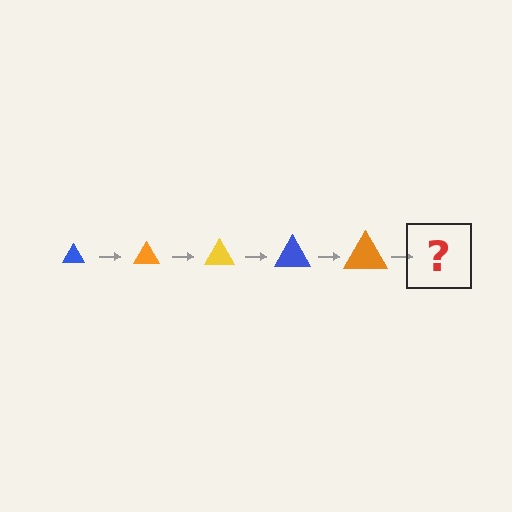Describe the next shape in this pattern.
It should be a yellow triangle, larger than the previous one.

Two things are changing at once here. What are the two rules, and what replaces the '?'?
The two rules are that the triangle grows larger each step and the color cycles through blue, orange, and yellow. The '?' should be a yellow triangle, larger than the previous one.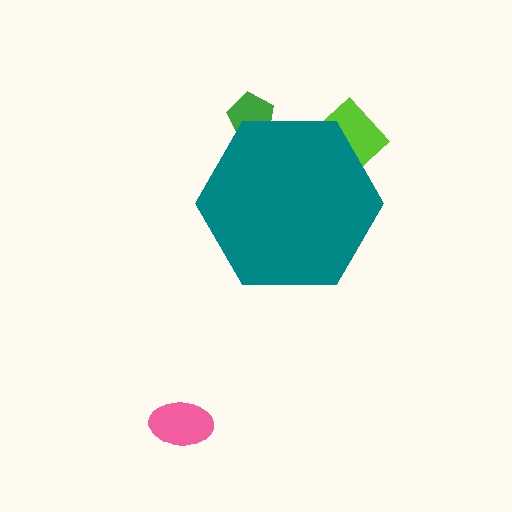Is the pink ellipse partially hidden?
No, the pink ellipse is fully visible.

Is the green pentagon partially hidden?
Yes, the green pentagon is partially hidden behind the teal hexagon.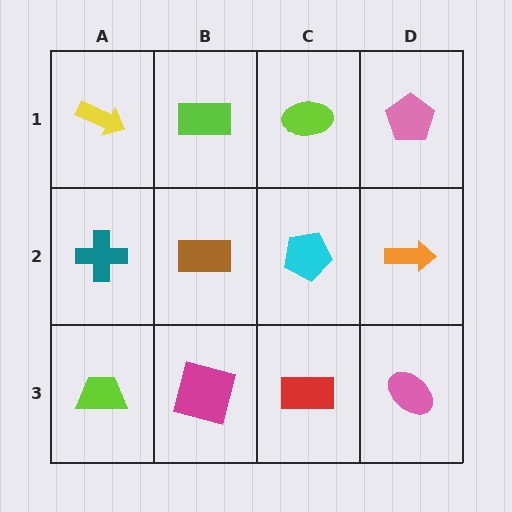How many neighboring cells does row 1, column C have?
3.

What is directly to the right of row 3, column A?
A magenta square.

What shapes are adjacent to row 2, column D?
A pink pentagon (row 1, column D), a pink ellipse (row 3, column D), a cyan pentagon (row 2, column C).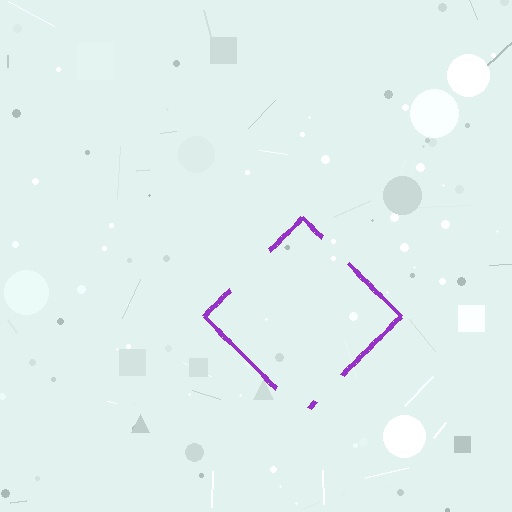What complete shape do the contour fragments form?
The contour fragments form a diamond.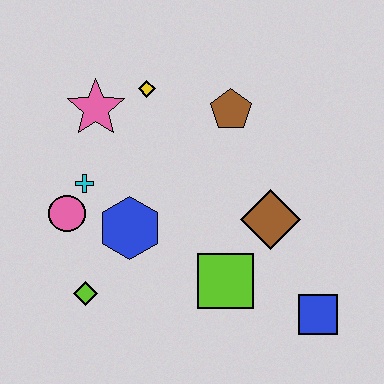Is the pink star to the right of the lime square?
No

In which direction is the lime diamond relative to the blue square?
The lime diamond is to the left of the blue square.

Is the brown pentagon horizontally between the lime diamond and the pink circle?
No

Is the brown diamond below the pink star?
Yes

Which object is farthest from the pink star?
The blue square is farthest from the pink star.